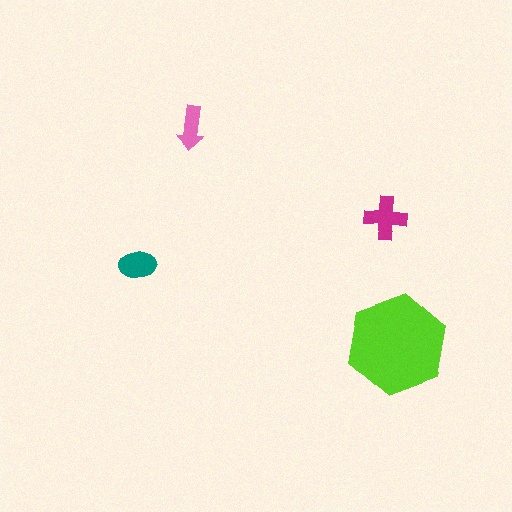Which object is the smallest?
The pink arrow.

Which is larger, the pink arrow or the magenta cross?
The magenta cross.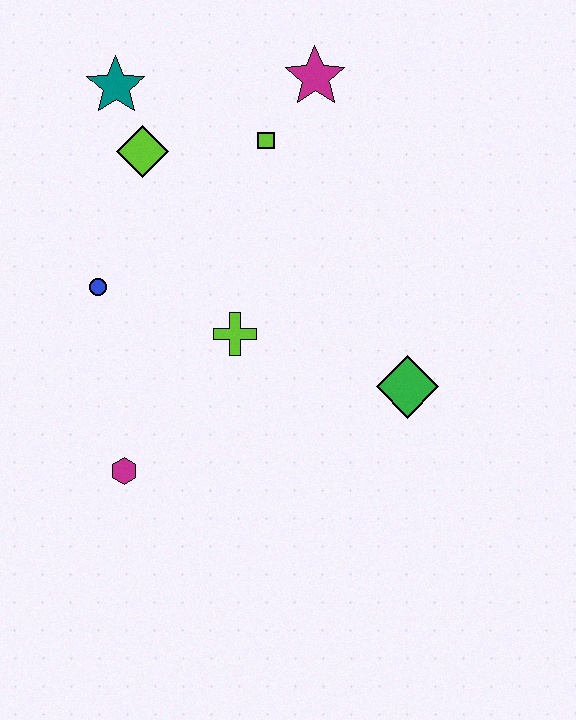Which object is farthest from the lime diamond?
The green diamond is farthest from the lime diamond.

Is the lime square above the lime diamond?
Yes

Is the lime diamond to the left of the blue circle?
No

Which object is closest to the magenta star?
The lime square is closest to the magenta star.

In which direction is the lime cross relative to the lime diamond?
The lime cross is below the lime diamond.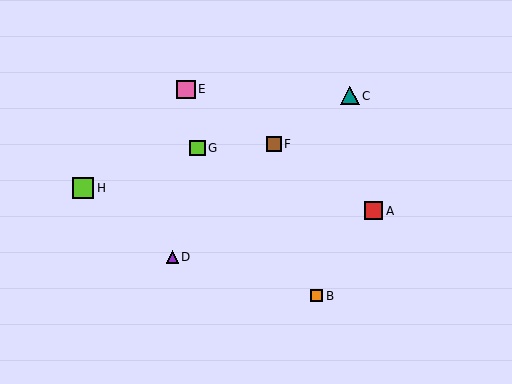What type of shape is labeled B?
Shape B is an orange square.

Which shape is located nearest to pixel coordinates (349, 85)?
The teal triangle (labeled C) at (350, 96) is nearest to that location.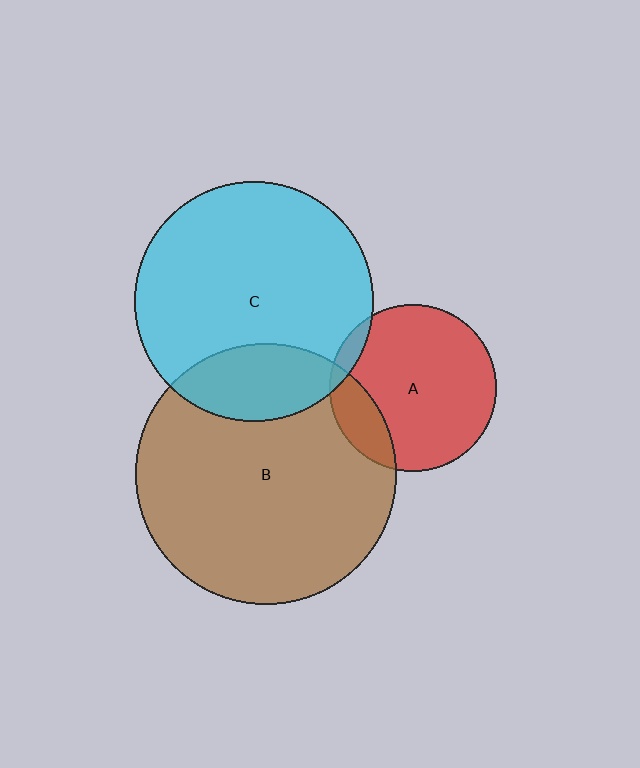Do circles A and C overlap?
Yes.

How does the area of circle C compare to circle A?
Approximately 2.0 times.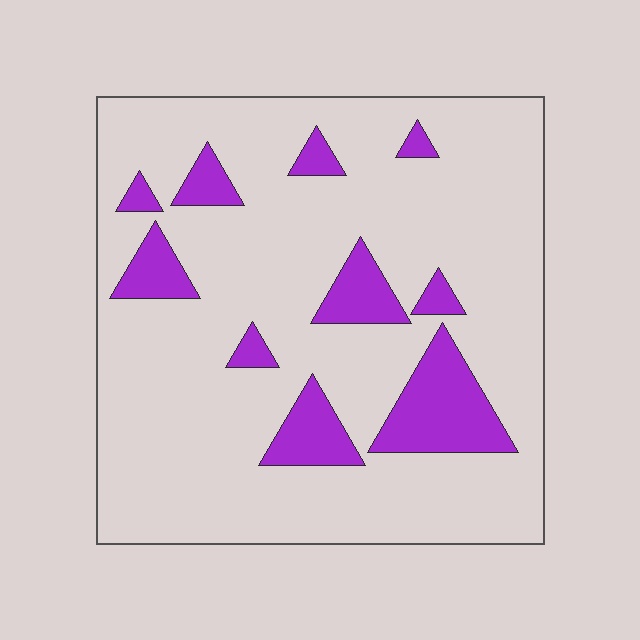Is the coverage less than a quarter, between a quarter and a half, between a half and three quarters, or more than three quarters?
Less than a quarter.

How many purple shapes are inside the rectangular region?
10.